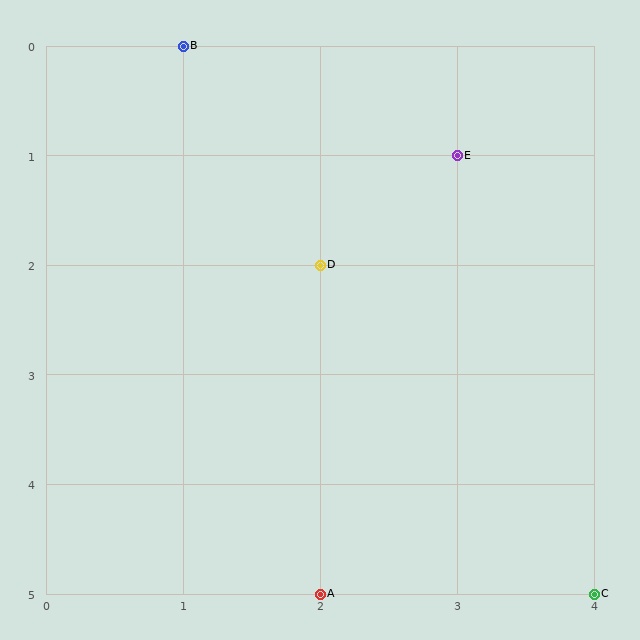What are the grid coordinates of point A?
Point A is at grid coordinates (2, 5).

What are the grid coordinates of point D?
Point D is at grid coordinates (2, 2).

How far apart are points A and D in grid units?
Points A and D are 3 rows apart.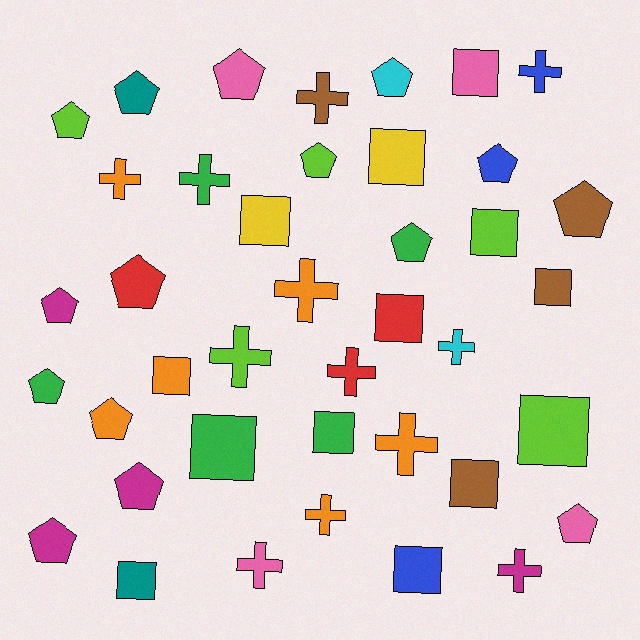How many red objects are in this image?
There are 3 red objects.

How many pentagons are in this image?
There are 15 pentagons.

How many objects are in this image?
There are 40 objects.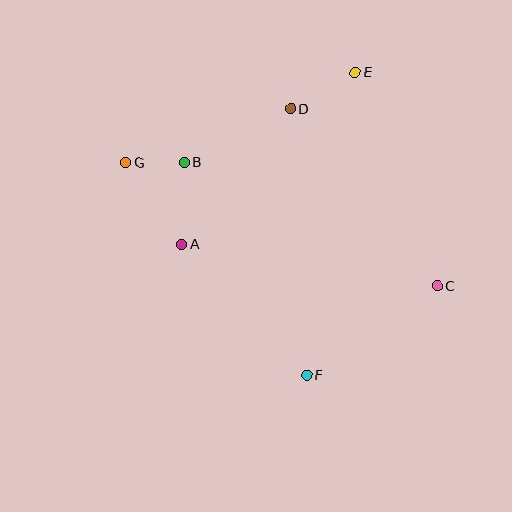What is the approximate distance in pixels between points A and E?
The distance between A and E is approximately 244 pixels.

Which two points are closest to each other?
Points B and G are closest to each other.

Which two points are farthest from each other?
Points C and G are farthest from each other.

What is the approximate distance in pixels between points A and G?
The distance between A and G is approximately 100 pixels.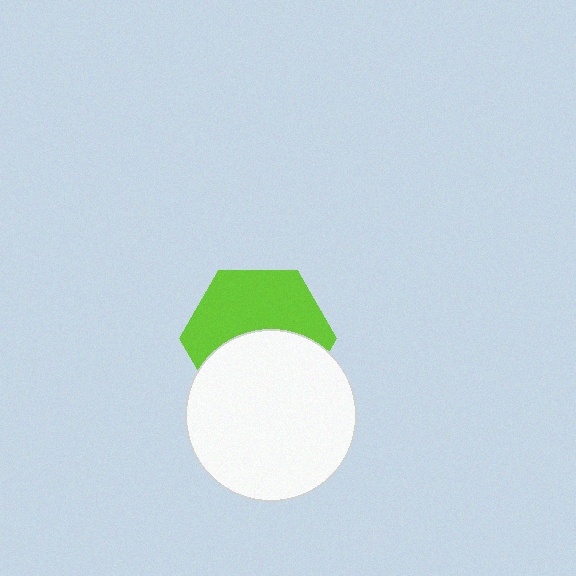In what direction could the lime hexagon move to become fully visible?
The lime hexagon could move up. That would shift it out from behind the white circle entirely.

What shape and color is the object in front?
The object in front is a white circle.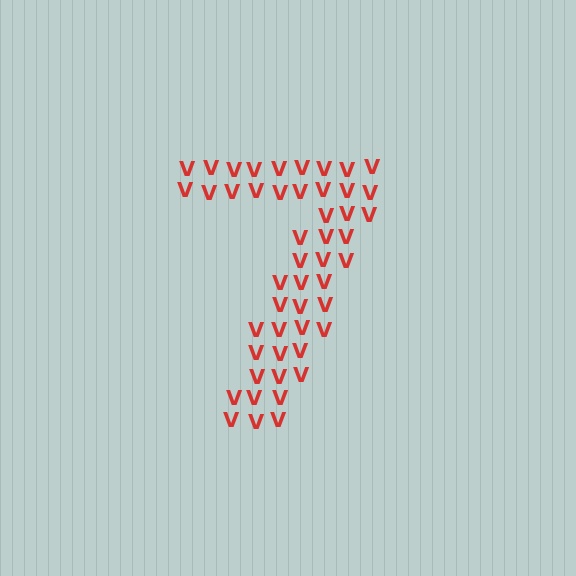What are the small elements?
The small elements are letter V's.